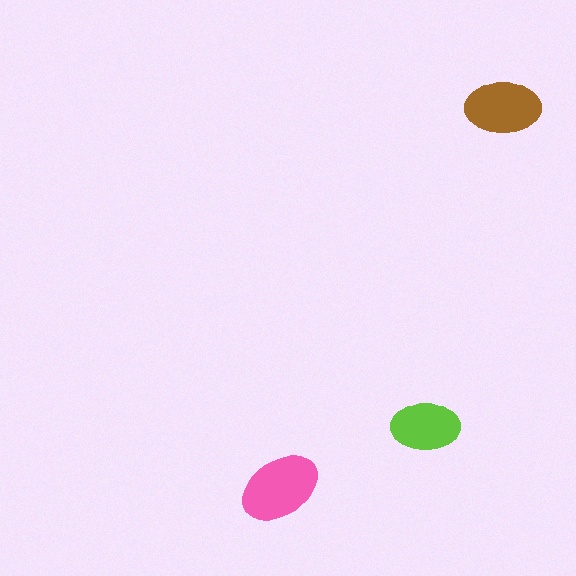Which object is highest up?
The brown ellipse is topmost.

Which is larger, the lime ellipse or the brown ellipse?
The brown one.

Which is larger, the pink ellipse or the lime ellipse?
The pink one.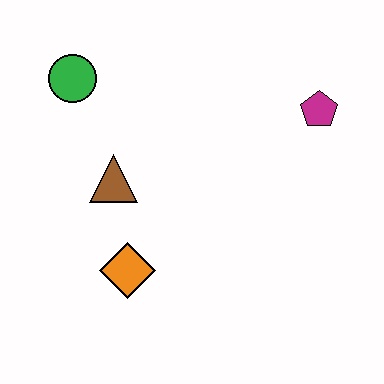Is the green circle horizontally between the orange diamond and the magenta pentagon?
No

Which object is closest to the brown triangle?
The orange diamond is closest to the brown triangle.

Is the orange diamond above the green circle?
No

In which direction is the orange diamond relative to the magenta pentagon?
The orange diamond is to the left of the magenta pentagon.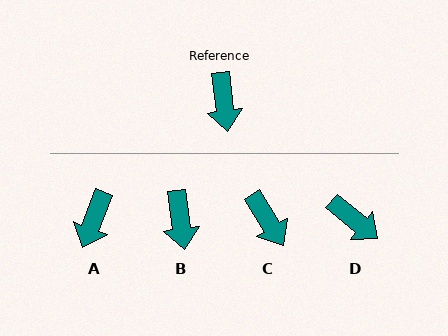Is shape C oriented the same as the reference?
No, it is off by about 24 degrees.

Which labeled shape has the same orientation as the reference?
B.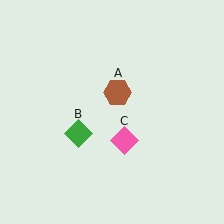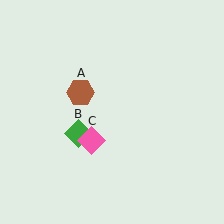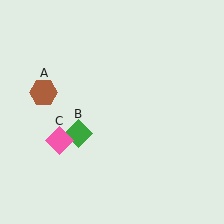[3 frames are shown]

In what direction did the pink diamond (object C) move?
The pink diamond (object C) moved left.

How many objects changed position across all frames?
2 objects changed position: brown hexagon (object A), pink diamond (object C).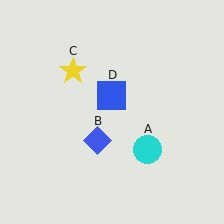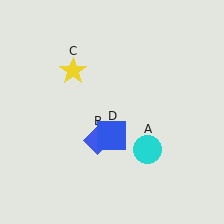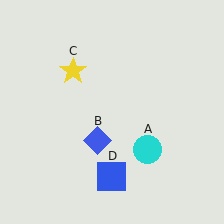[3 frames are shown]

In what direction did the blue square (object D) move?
The blue square (object D) moved down.